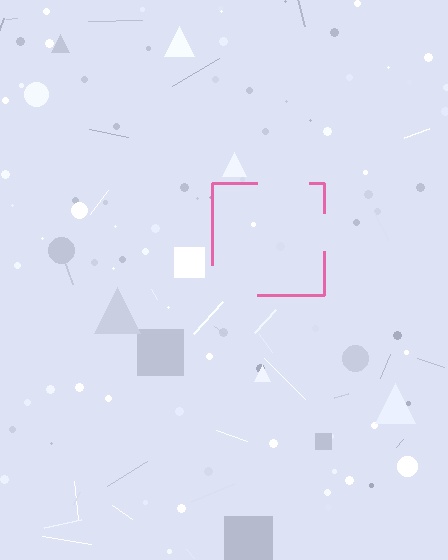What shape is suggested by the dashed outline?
The dashed outline suggests a square.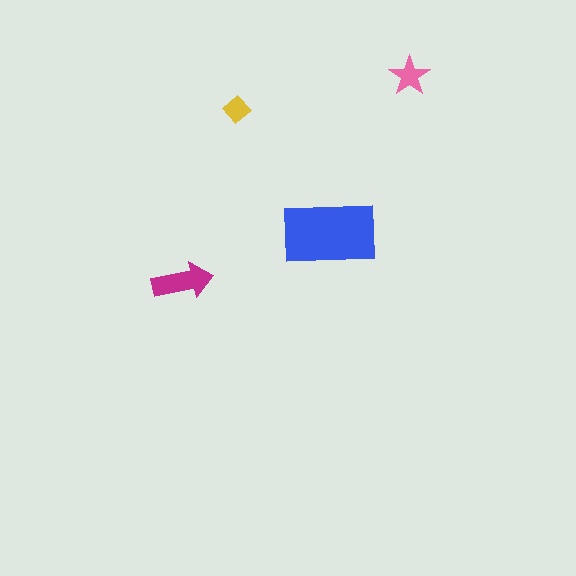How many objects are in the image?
There are 4 objects in the image.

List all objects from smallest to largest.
The yellow diamond, the pink star, the magenta arrow, the blue rectangle.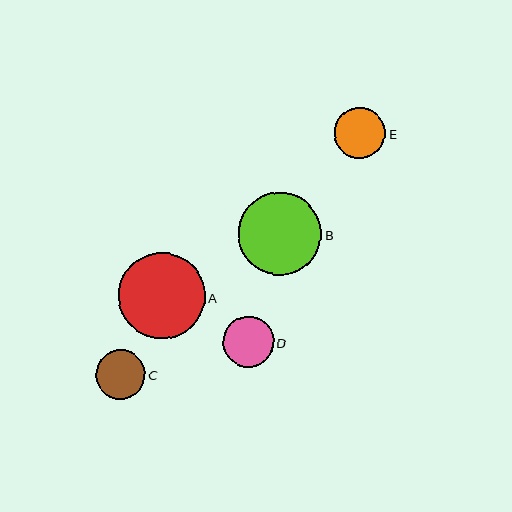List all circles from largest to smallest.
From largest to smallest: A, B, E, D, C.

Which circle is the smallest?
Circle C is the smallest with a size of approximately 50 pixels.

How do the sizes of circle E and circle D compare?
Circle E and circle D are approximately the same size.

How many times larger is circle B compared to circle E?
Circle B is approximately 1.6 times the size of circle E.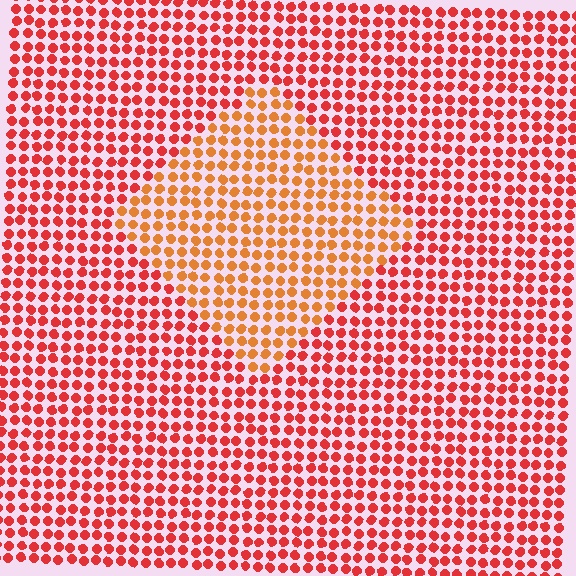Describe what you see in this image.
The image is filled with small red elements in a uniform arrangement. A diamond-shaped region is visible where the elements are tinted to a slightly different hue, forming a subtle color boundary.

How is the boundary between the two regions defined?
The boundary is defined purely by a slight shift in hue (about 29 degrees). Spacing, size, and orientation are identical on both sides.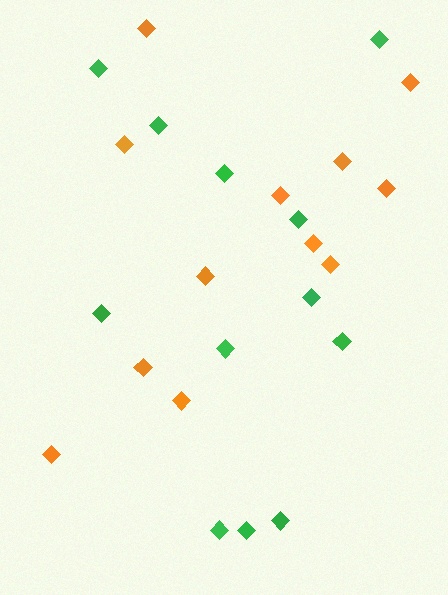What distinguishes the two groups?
There are 2 groups: one group of green diamonds (12) and one group of orange diamonds (12).